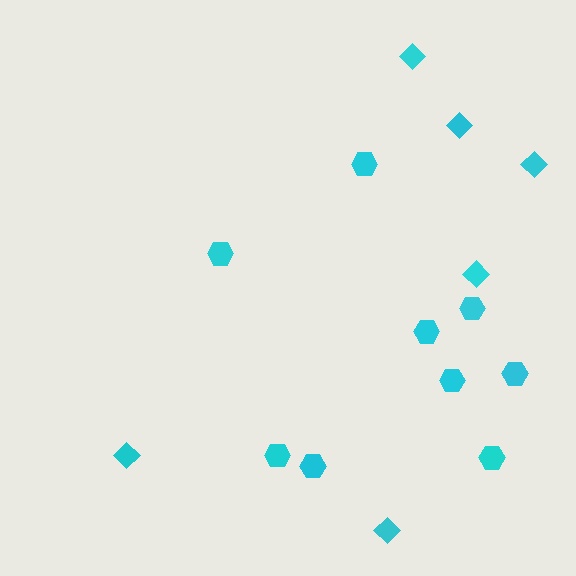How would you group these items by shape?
There are 2 groups: one group of diamonds (6) and one group of hexagons (9).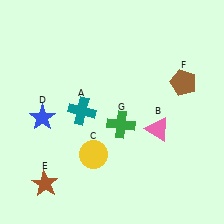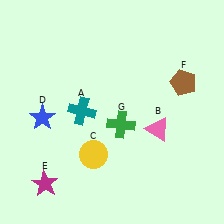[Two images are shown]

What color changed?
The star (E) changed from brown in Image 1 to magenta in Image 2.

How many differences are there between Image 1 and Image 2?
There is 1 difference between the two images.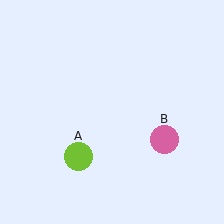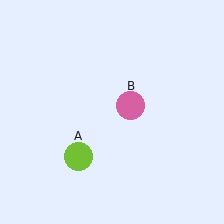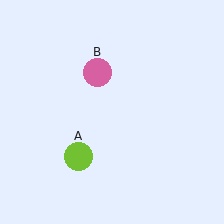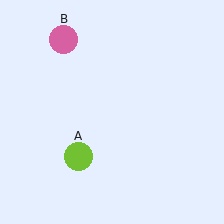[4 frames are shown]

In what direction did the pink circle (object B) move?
The pink circle (object B) moved up and to the left.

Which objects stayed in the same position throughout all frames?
Lime circle (object A) remained stationary.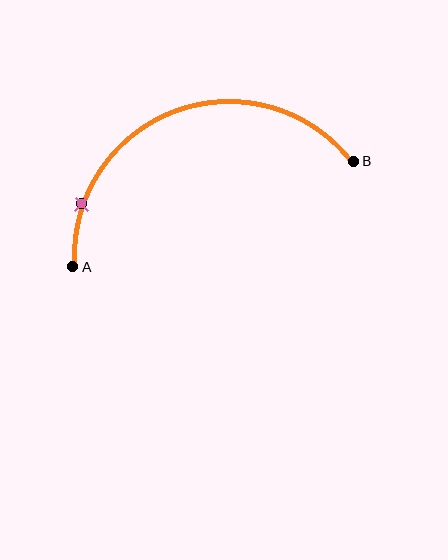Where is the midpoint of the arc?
The arc midpoint is the point on the curve farthest from the straight line joining A and B. It sits above that line.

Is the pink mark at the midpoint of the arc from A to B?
No. The pink mark lies on the arc but is closer to endpoint A. The arc midpoint would be at the point on the curve equidistant along the arc from both A and B.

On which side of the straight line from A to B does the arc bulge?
The arc bulges above the straight line connecting A and B.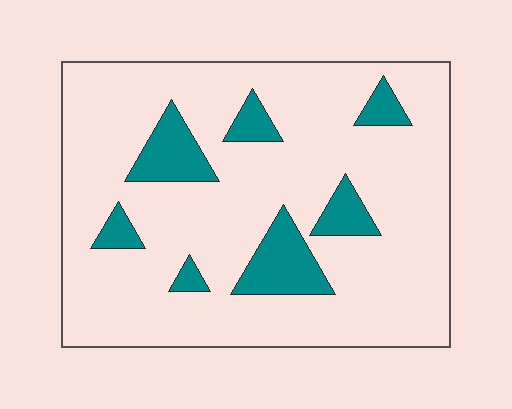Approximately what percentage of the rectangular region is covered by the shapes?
Approximately 15%.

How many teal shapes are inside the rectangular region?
7.